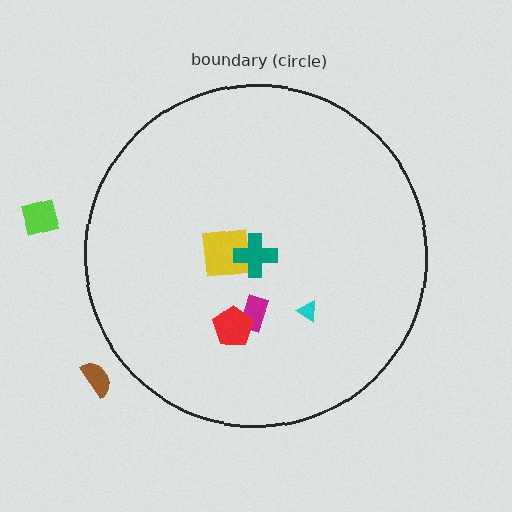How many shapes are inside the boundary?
5 inside, 2 outside.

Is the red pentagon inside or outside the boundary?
Inside.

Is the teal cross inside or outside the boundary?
Inside.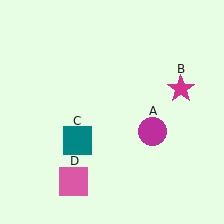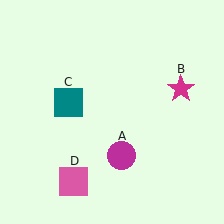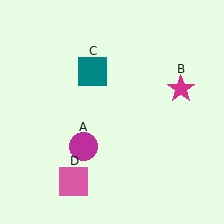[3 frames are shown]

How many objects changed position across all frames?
2 objects changed position: magenta circle (object A), teal square (object C).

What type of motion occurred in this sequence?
The magenta circle (object A), teal square (object C) rotated clockwise around the center of the scene.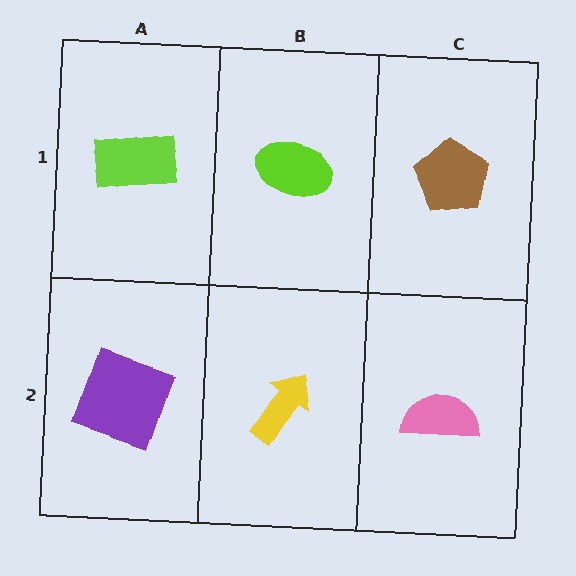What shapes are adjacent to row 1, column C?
A pink semicircle (row 2, column C), a lime ellipse (row 1, column B).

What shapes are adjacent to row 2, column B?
A lime ellipse (row 1, column B), a purple square (row 2, column A), a pink semicircle (row 2, column C).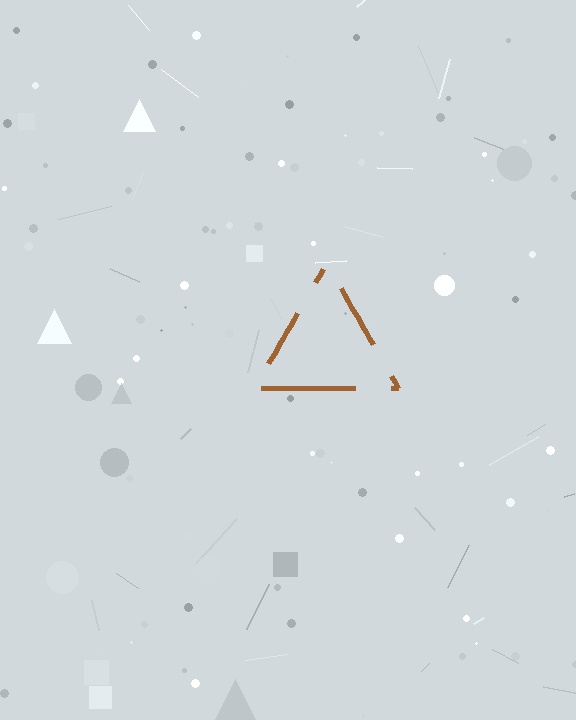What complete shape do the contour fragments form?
The contour fragments form a triangle.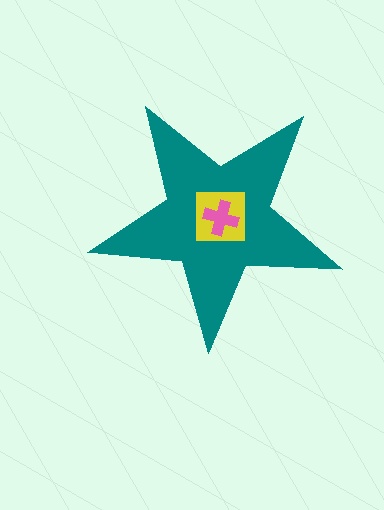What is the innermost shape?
The pink cross.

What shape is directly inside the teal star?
The yellow square.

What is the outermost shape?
The teal star.